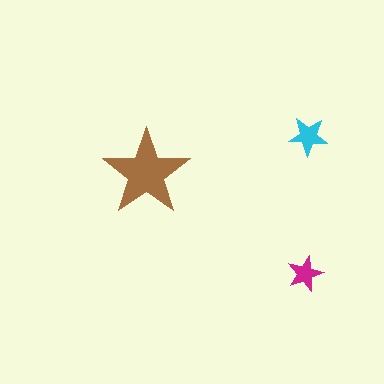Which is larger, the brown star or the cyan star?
The brown one.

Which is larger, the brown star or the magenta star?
The brown one.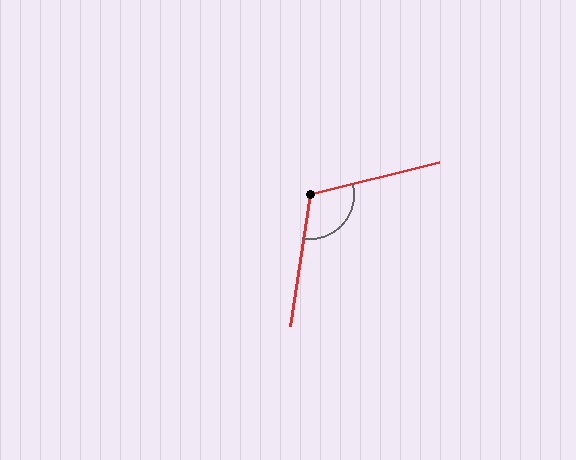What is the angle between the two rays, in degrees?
Approximately 113 degrees.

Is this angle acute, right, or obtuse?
It is obtuse.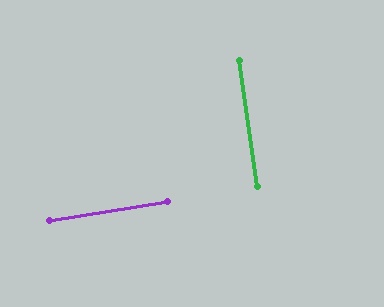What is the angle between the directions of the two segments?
Approximately 89 degrees.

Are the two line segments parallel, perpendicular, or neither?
Perpendicular — they meet at approximately 89°.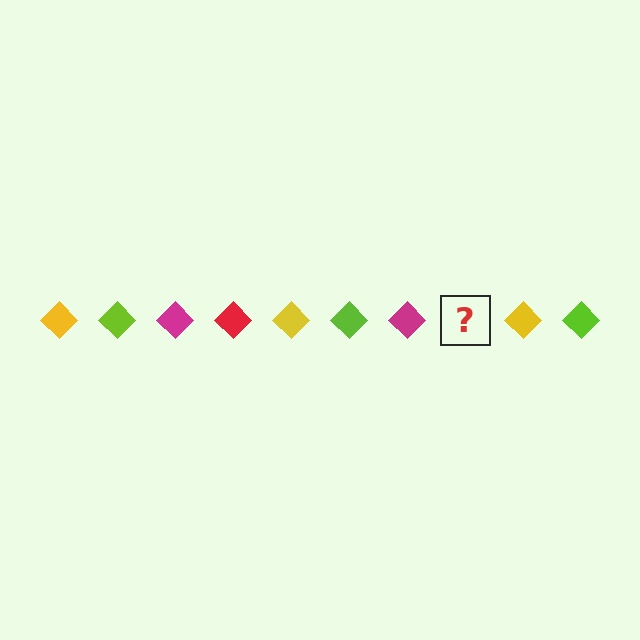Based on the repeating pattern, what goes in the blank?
The blank should be a red diamond.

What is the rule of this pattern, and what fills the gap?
The rule is that the pattern cycles through yellow, lime, magenta, red diamonds. The gap should be filled with a red diamond.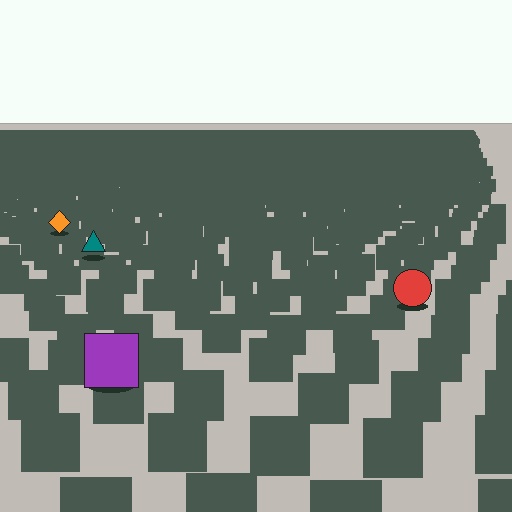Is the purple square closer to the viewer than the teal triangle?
Yes. The purple square is closer — you can tell from the texture gradient: the ground texture is coarser near it.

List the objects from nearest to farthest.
From nearest to farthest: the purple square, the red circle, the teal triangle, the orange diamond.